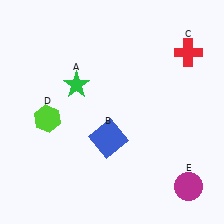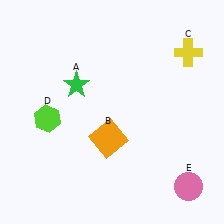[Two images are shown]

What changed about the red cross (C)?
In Image 1, C is red. In Image 2, it changed to yellow.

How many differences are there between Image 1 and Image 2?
There are 3 differences between the two images.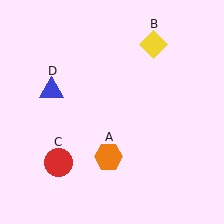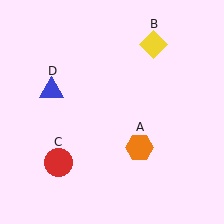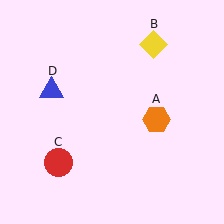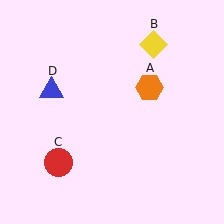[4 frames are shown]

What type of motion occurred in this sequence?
The orange hexagon (object A) rotated counterclockwise around the center of the scene.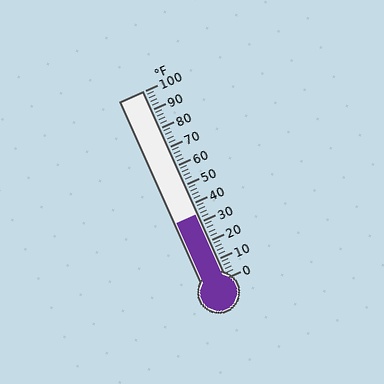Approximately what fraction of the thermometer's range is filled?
The thermometer is filled to approximately 35% of its range.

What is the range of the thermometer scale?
The thermometer scale ranges from 0°F to 100°F.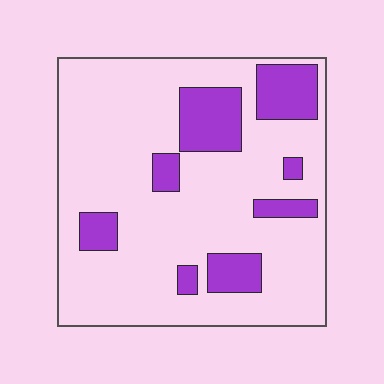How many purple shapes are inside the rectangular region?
8.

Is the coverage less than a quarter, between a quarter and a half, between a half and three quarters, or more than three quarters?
Less than a quarter.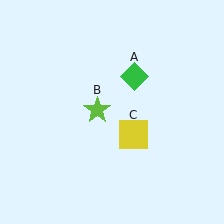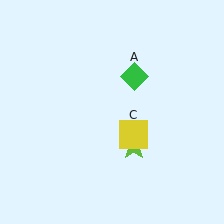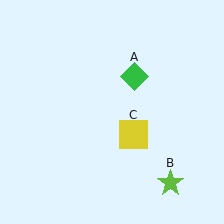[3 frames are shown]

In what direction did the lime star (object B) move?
The lime star (object B) moved down and to the right.